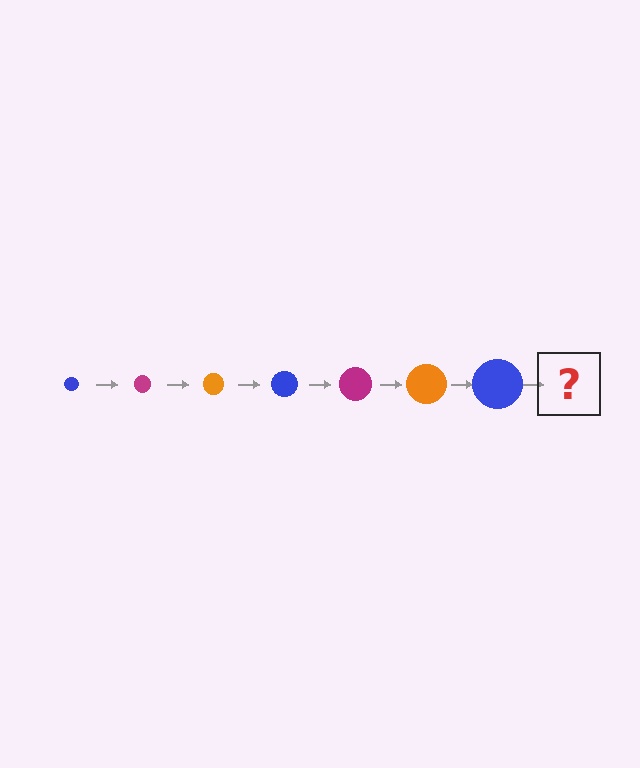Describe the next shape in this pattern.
It should be a magenta circle, larger than the previous one.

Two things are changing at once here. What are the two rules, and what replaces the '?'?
The two rules are that the circle grows larger each step and the color cycles through blue, magenta, and orange. The '?' should be a magenta circle, larger than the previous one.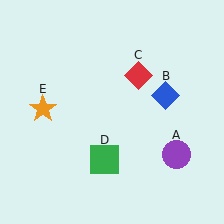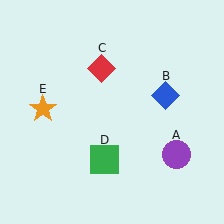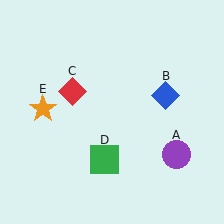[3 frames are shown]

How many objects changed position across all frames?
1 object changed position: red diamond (object C).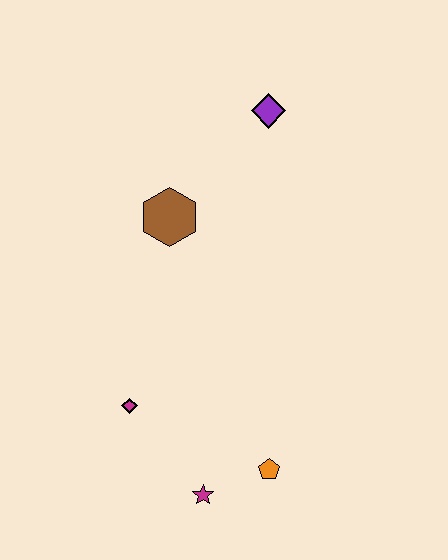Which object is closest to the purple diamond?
The brown hexagon is closest to the purple diamond.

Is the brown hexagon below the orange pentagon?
No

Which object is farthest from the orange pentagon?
The purple diamond is farthest from the orange pentagon.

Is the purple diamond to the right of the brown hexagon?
Yes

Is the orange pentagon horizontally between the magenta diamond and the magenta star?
No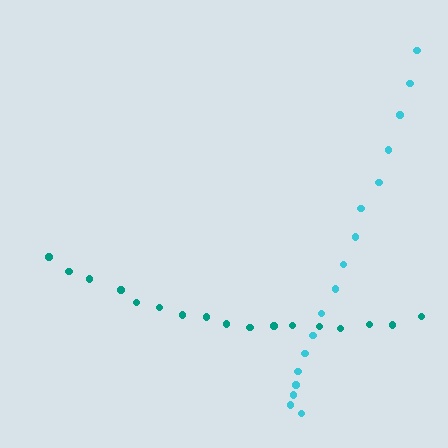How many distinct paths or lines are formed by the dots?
There are 2 distinct paths.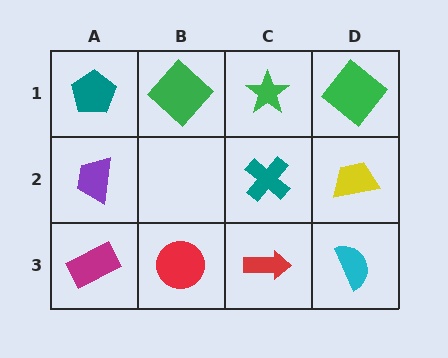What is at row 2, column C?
A teal cross.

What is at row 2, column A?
A purple trapezoid.